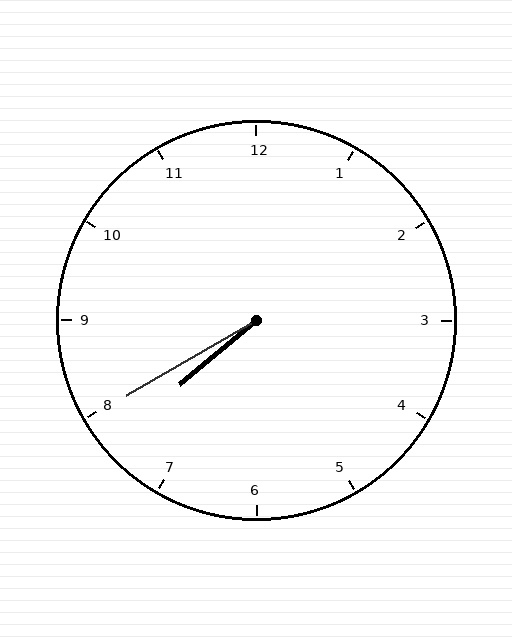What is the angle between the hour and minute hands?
Approximately 10 degrees.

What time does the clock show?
7:40.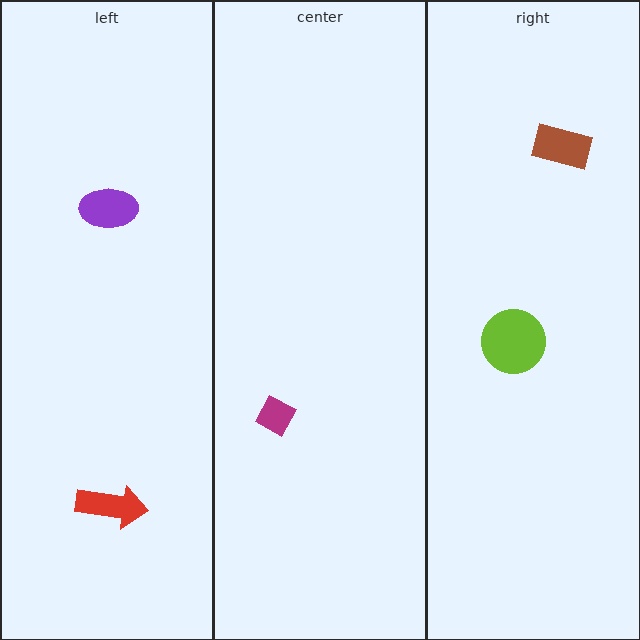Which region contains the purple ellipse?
The left region.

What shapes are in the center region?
The magenta diamond.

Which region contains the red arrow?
The left region.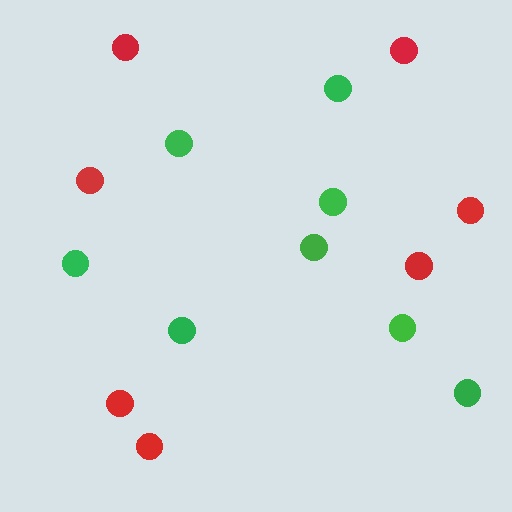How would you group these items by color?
There are 2 groups: one group of red circles (7) and one group of green circles (8).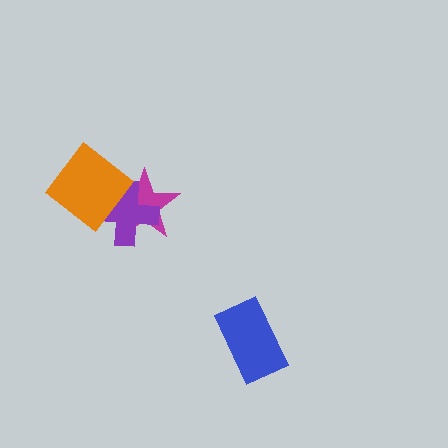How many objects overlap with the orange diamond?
2 objects overlap with the orange diamond.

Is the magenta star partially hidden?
Yes, it is partially covered by another shape.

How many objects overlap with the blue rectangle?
0 objects overlap with the blue rectangle.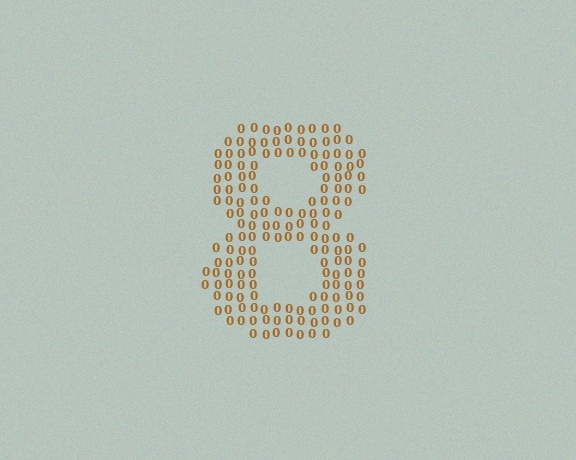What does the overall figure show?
The overall figure shows the digit 8.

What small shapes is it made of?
It is made of small digit 0's.